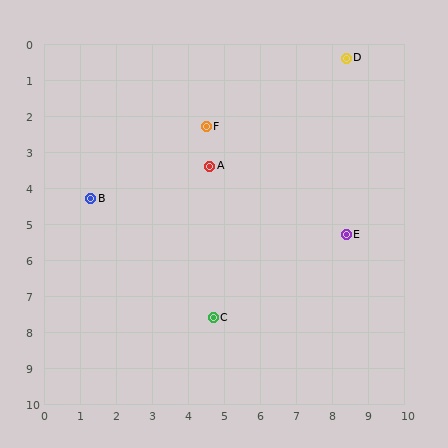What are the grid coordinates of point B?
Point B is at approximately (1.3, 4.3).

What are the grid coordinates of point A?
Point A is at approximately (4.6, 3.4).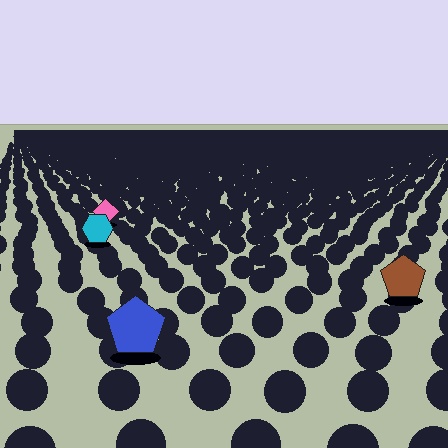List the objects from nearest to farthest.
From nearest to farthest: the blue pentagon, the brown pentagon, the cyan hexagon, the pink diamond.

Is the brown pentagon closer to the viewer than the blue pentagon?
No. The blue pentagon is closer — you can tell from the texture gradient: the ground texture is coarser near it.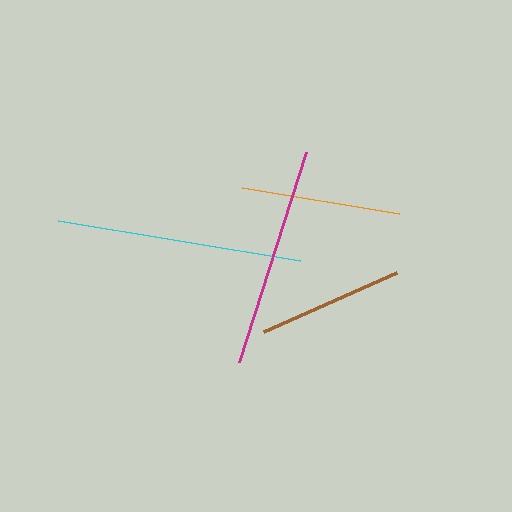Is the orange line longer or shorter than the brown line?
The orange line is longer than the brown line.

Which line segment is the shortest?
The brown line is the shortest at approximately 146 pixels.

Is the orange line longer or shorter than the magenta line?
The magenta line is longer than the orange line.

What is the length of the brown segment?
The brown segment is approximately 146 pixels long.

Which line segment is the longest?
The cyan line is the longest at approximately 245 pixels.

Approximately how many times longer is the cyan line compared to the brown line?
The cyan line is approximately 1.7 times the length of the brown line.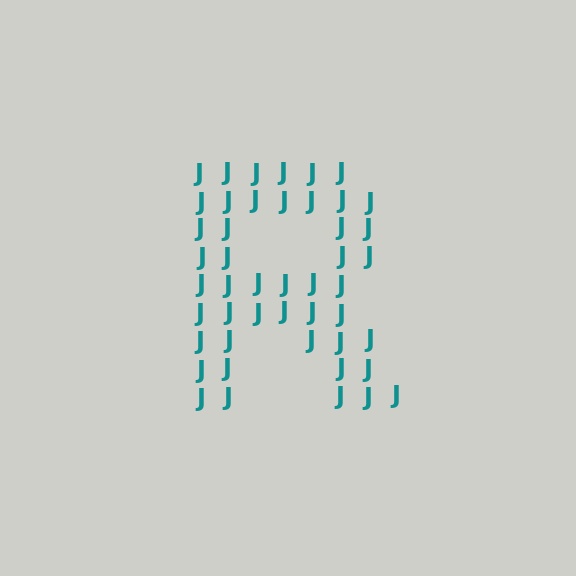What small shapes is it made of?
It is made of small letter J's.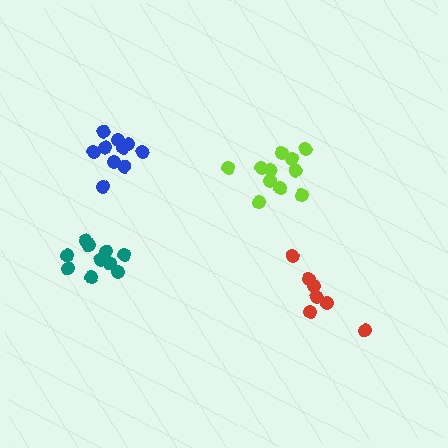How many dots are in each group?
Group 1: 10 dots, Group 2: 11 dots, Group 3: 7 dots, Group 4: 10 dots (38 total).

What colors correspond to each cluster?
The clusters are colored: teal, lime, red, blue.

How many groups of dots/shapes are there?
There are 4 groups.